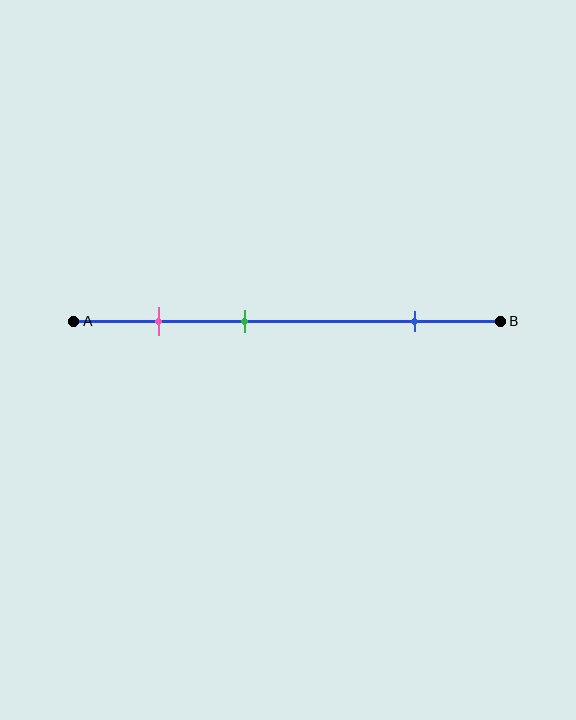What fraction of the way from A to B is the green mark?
The green mark is approximately 40% (0.4) of the way from A to B.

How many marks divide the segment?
There are 3 marks dividing the segment.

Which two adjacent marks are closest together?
The pink and green marks are the closest adjacent pair.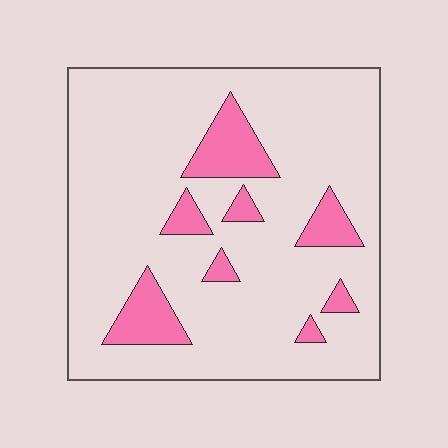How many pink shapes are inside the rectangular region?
8.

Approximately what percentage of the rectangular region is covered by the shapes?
Approximately 15%.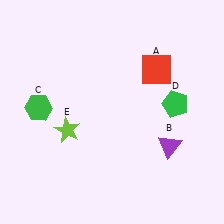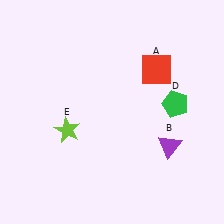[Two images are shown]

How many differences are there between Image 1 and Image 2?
There is 1 difference between the two images.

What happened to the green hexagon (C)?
The green hexagon (C) was removed in Image 2. It was in the top-left area of Image 1.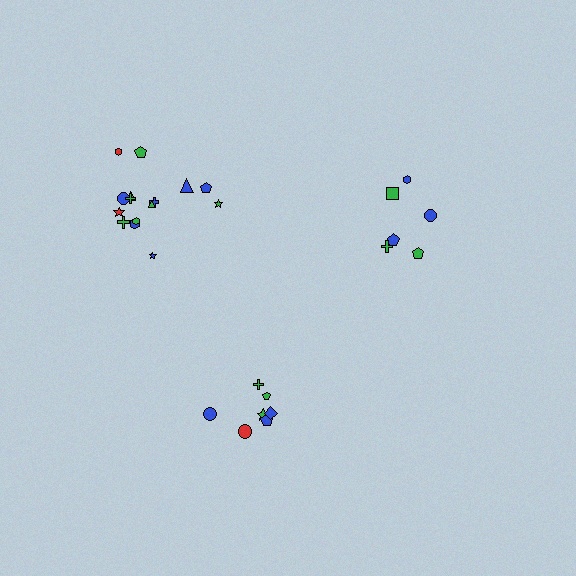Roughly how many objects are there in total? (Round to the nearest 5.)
Roughly 30 objects in total.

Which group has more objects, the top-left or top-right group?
The top-left group.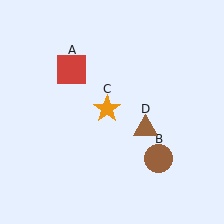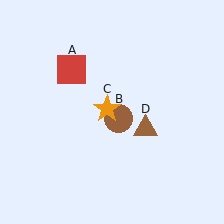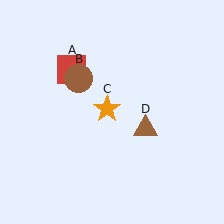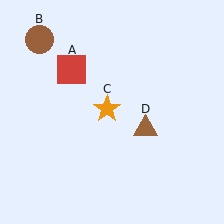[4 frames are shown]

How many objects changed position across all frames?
1 object changed position: brown circle (object B).